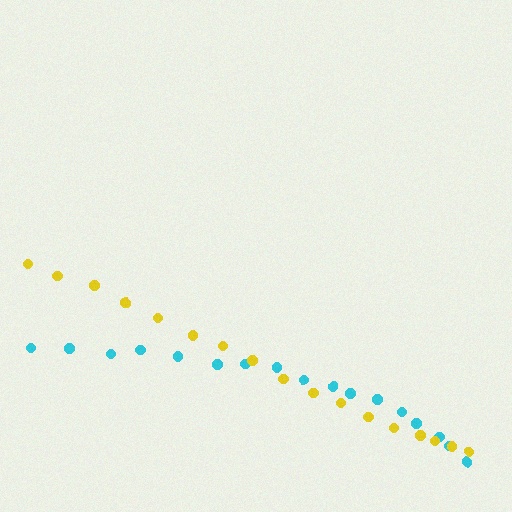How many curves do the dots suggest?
There are 2 distinct paths.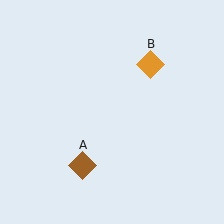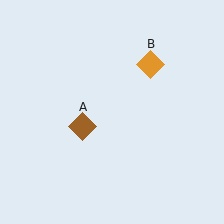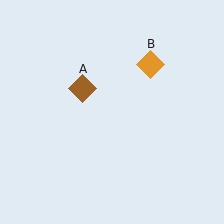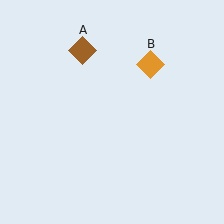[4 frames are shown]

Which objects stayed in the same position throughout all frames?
Orange diamond (object B) remained stationary.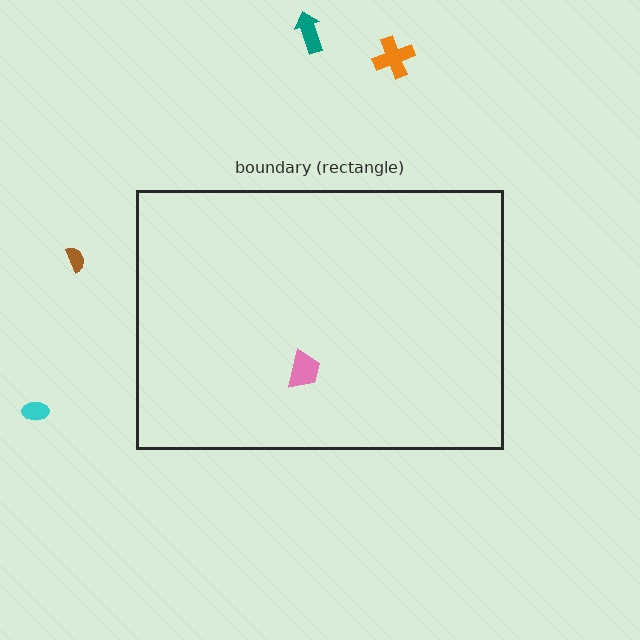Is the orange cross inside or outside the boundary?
Outside.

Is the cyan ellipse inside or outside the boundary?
Outside.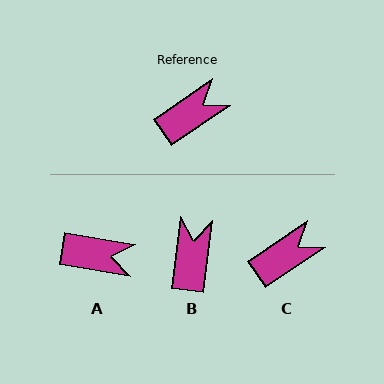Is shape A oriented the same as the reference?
No, it is off by about 43 degrees.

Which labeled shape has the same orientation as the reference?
C.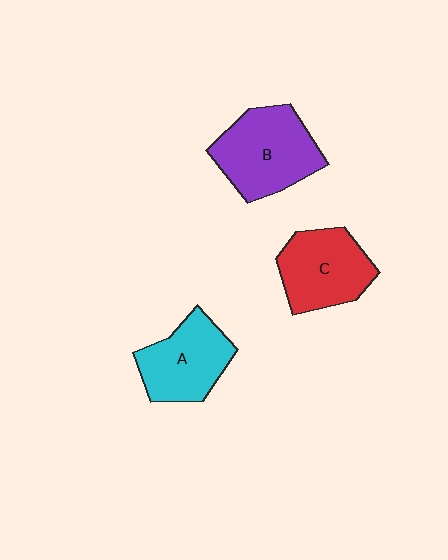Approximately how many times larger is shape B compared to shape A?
Approximately 1.2 times.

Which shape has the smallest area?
Shape A (cyan).